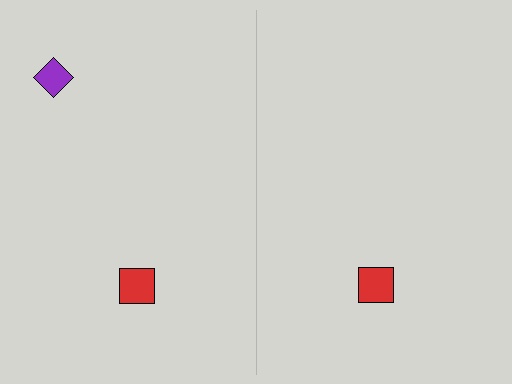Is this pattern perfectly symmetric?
No, the pattern is not perfectly symmetric. A purple diamond is missing from the right side.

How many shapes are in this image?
There are 3 shapes in this image.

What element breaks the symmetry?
A purple diamond is missing from the right side.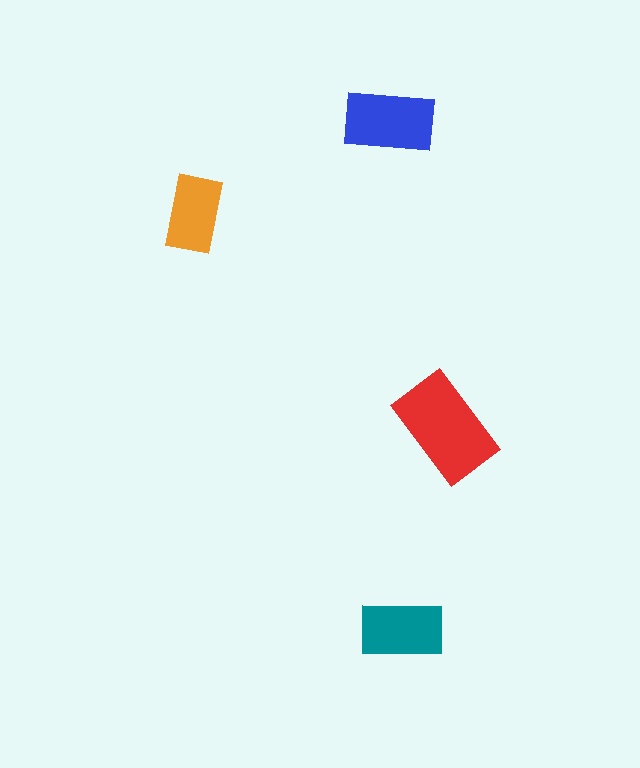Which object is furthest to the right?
The red rectangle is rightmost.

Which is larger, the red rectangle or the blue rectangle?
The red one.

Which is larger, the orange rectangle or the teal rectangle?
The teal one.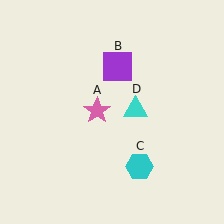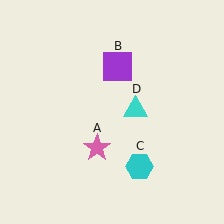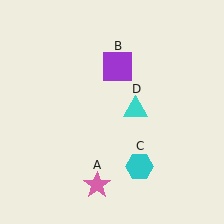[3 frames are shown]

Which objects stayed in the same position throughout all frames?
Purple square (object B) and cyan hexagon (object C) and cyan triangle (object D) remained stationary.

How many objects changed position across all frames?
1 object changed position: pink star (object A).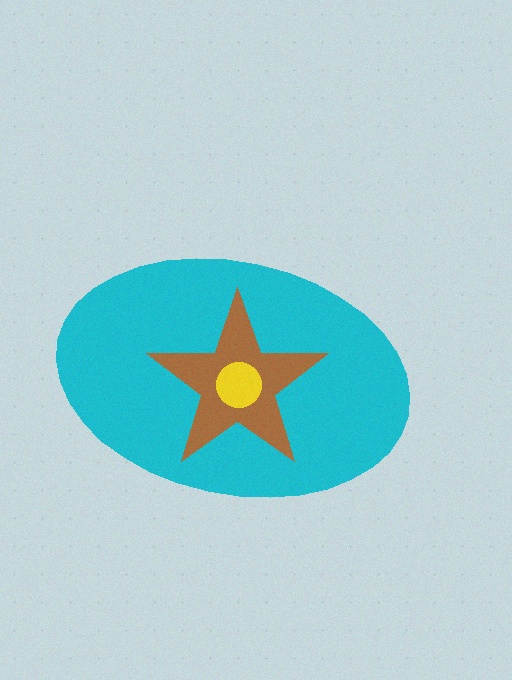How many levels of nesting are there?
3.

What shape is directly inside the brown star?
The yellow circle.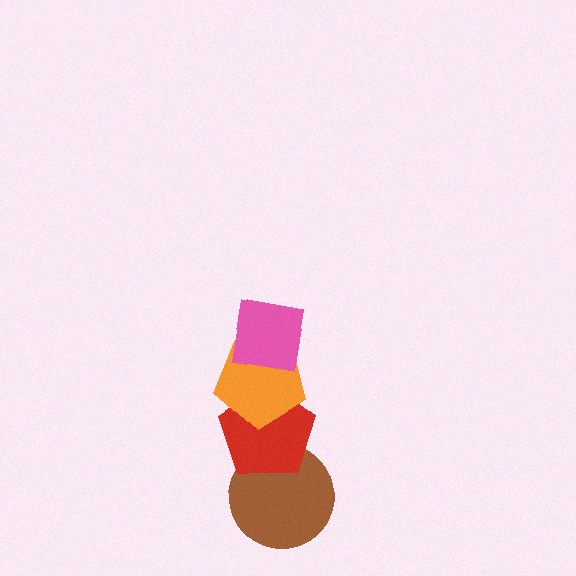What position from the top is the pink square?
The pink square is 1st from the top.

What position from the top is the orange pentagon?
The orange pentagon is 2nd from the top.